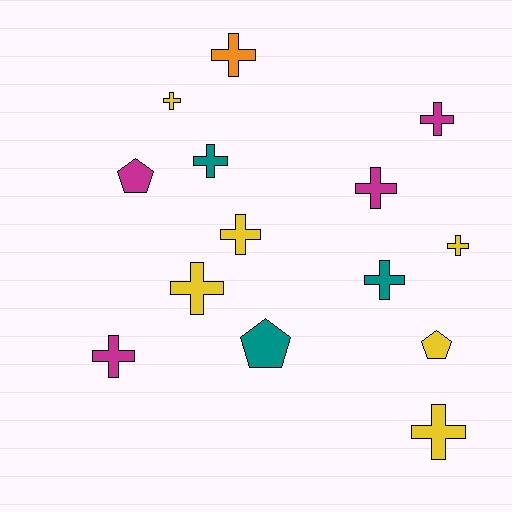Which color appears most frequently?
Yellow, with 6 objects.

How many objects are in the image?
There are 14 objects.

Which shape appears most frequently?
Cross, with 11 objects.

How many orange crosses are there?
There is 1 orange cross.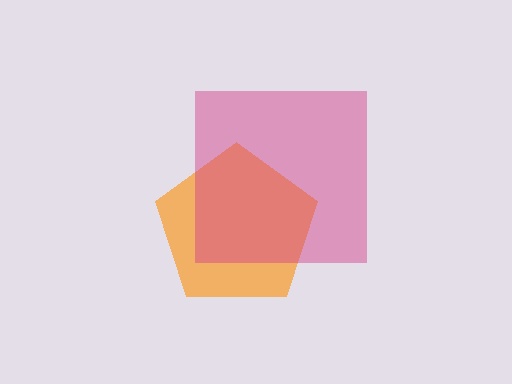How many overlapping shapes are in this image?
There are 2 overlapping shapes in the image.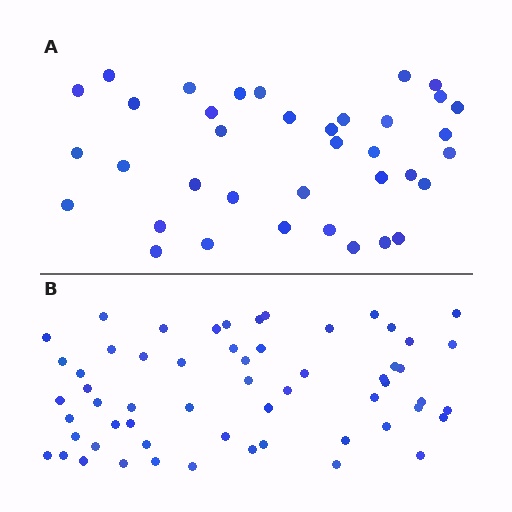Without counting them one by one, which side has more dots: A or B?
Region B (the bottom region) has more dots.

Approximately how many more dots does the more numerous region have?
Region B has approximately 20 more dots than region A.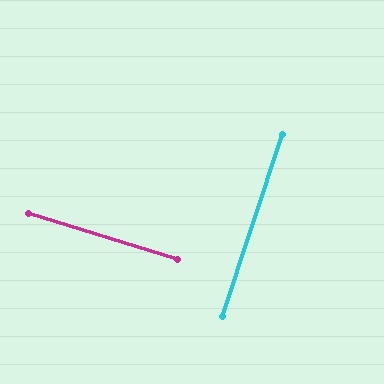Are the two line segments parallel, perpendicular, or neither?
Perpendicular — they meet at approximately 89°.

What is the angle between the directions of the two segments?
Approximately 89 degrees.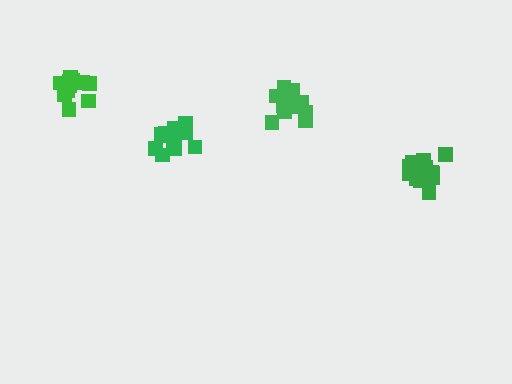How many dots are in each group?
Group 1: 14 dots, Group 2: 17 dots, Group 3: 14 dots, Group 4: 15 dots (60 total).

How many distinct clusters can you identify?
There are 4 distinct clusters.